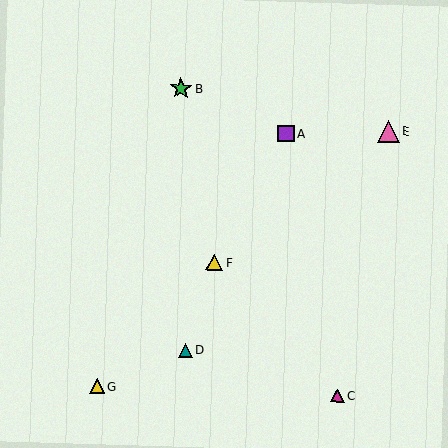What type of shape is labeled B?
Shape B is a green star.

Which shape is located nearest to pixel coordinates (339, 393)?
The magenta triangle (labeled C) at (337, 396) is nearest to that location.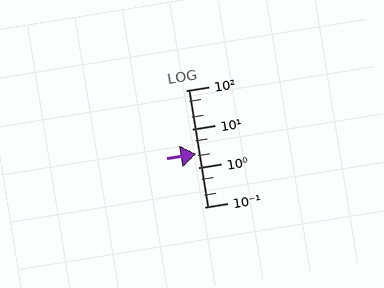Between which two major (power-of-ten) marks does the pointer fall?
The pointer is between 1 and 10.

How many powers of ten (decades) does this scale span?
The scale spans 3 decades, from 0.1 to 100.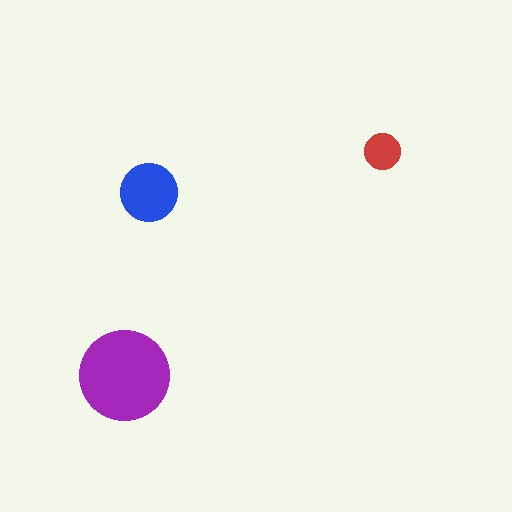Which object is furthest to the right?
The red circle is rightmost.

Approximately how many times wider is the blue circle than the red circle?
About 1.5 times wider.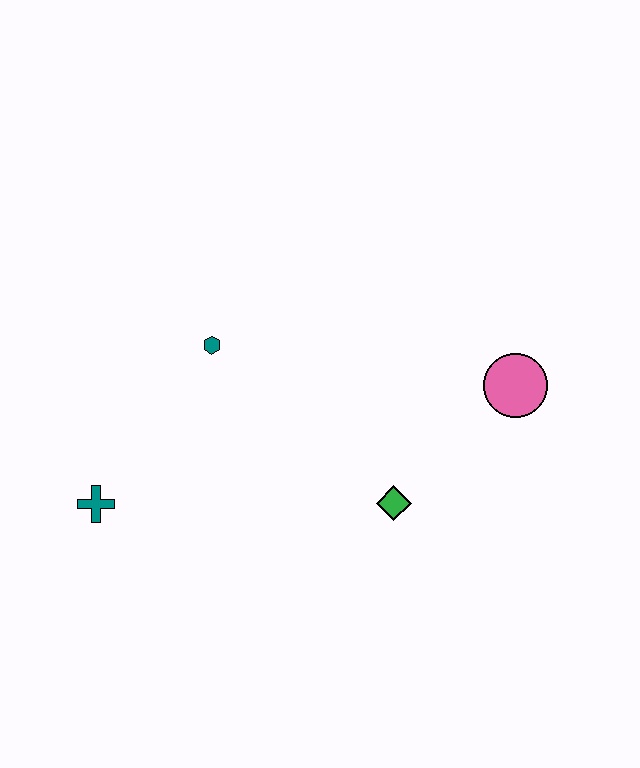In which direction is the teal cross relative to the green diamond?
The teal cross is to the left of the green diamond.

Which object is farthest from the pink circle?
The teal cross is farthest from the pink circle.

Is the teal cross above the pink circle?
No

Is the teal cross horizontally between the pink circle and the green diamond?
No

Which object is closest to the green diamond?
The pink circle is closest to the green diamond.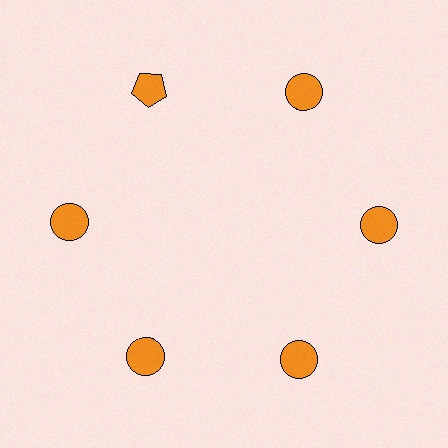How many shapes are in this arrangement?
There are 6 shapes arranged in a ring pattern.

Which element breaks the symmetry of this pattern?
The orange pentagon at roughly the 11 o'clock position breaks the symmetry. All other shapes are orange circles.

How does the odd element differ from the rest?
It has a different shape: pentagon instead of circle.